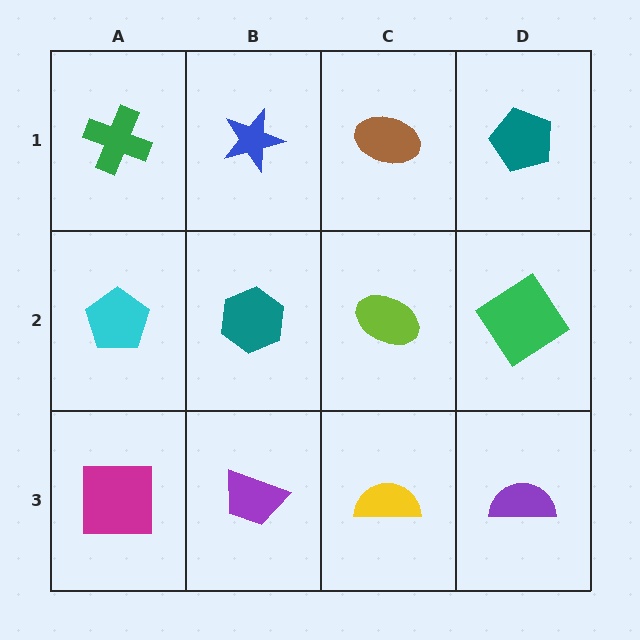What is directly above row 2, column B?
A blue star.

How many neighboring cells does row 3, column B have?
3.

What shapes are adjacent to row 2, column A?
A green cross (row 1, column A), a magenta square (row 3, column A), a teal hexagon (row 2, column B).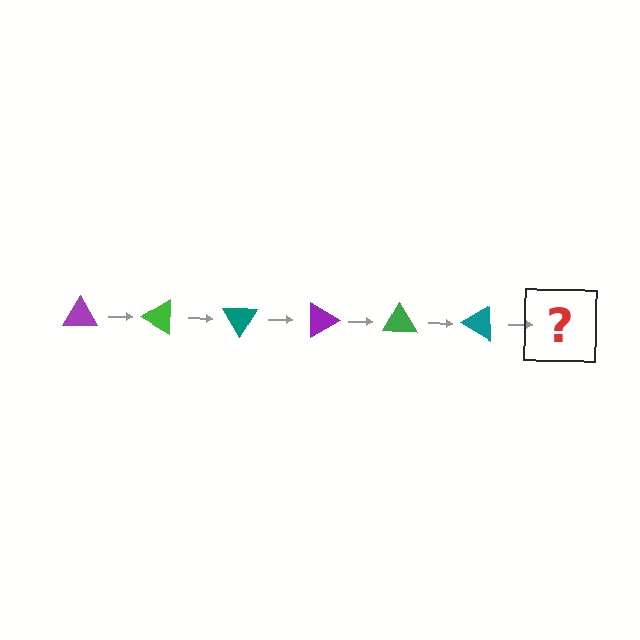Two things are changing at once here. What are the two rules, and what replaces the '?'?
The two rules are that it rotates 30 degrees each step and the color cycles through purple, green, and teal. The '?' should be a purple triangle, rotated 180 degrees from the start.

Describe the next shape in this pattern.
It should be a purple triangle, rotated 180 degrees from the start.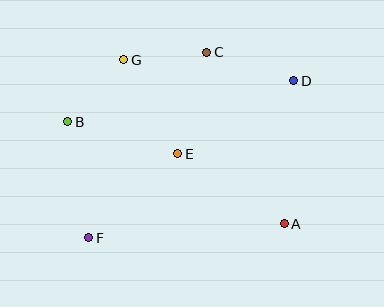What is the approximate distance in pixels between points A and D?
The distance between A and D is approximately 143 pixels.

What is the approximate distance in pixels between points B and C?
The distance between B and C is approximately 155 pixels.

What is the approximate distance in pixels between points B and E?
The distance between B and E is approximately 114 pixels.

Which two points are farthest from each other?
Points D and F are farthest from each other.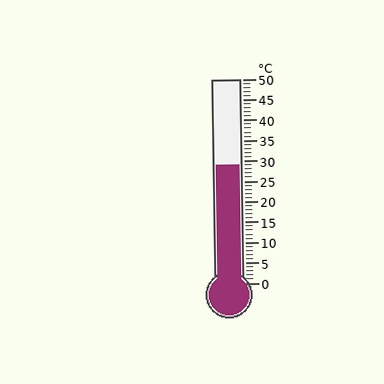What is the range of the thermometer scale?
The thermometer scale ranges from 0°C to 50°C.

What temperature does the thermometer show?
The thermometer shows approximately 29°C.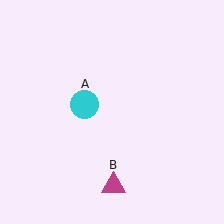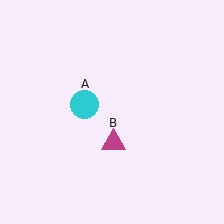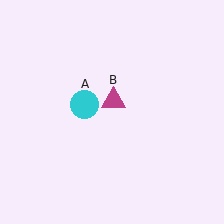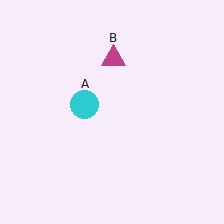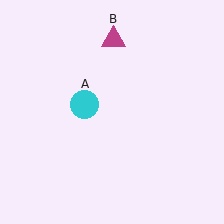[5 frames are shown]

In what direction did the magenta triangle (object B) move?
The magenta triangle (object B) moved up.